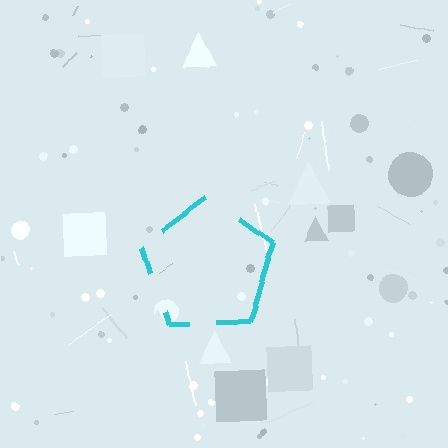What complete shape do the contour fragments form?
The contour fragments form a pentagon.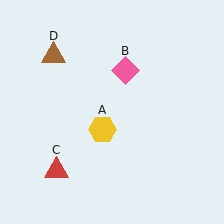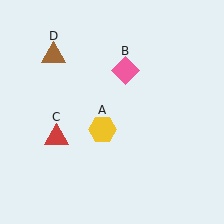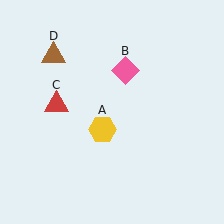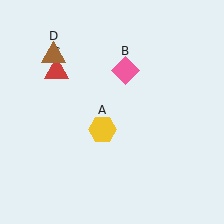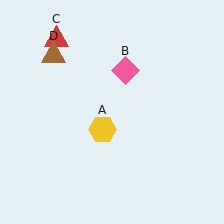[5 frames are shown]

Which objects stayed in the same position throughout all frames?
Yellow hexagon (object A) and pink diamond (object B) and brown triangle (object D) remained stationary.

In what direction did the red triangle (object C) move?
The red triangle (object C) moved up.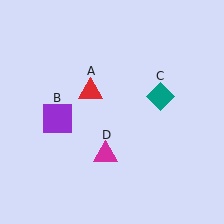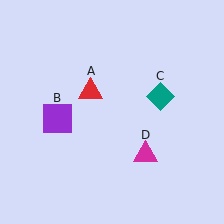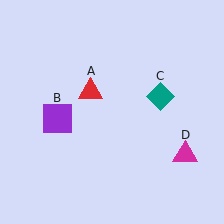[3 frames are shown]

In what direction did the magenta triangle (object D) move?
The magenta triangle (object D) moved right.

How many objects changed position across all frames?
1 object changed position: magenta triangle (object D).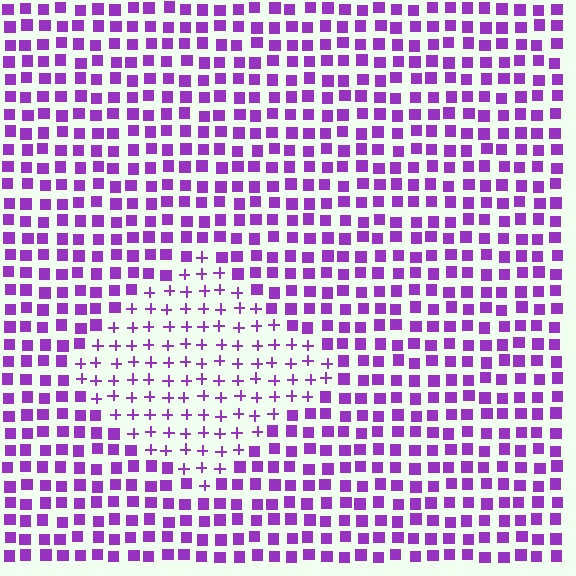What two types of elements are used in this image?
The image uses plus signs inside the diamond region and squares outside it.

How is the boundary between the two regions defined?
The boundary is defined by a change in element shape: plus signs inside vs. squares outside. All elements share the same color and spacing.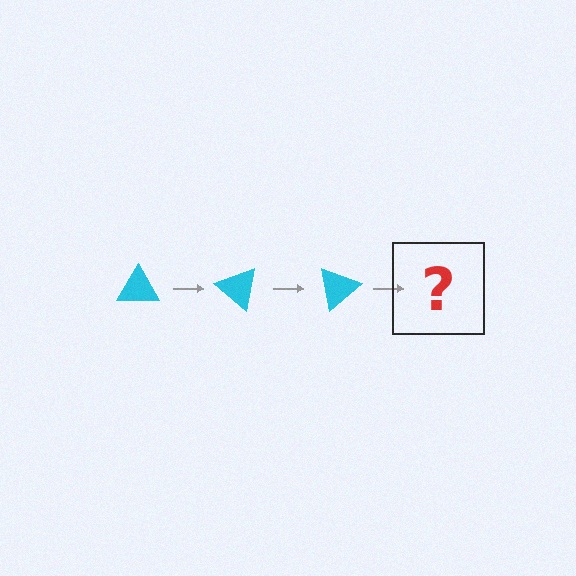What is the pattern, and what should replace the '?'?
The pattern is that the triangle rotates 40 degrees each step. The '?' should be a cyan triangle rotated 120 degrees.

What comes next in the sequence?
The next element should be a cyan triangle rotated 120 degrees.